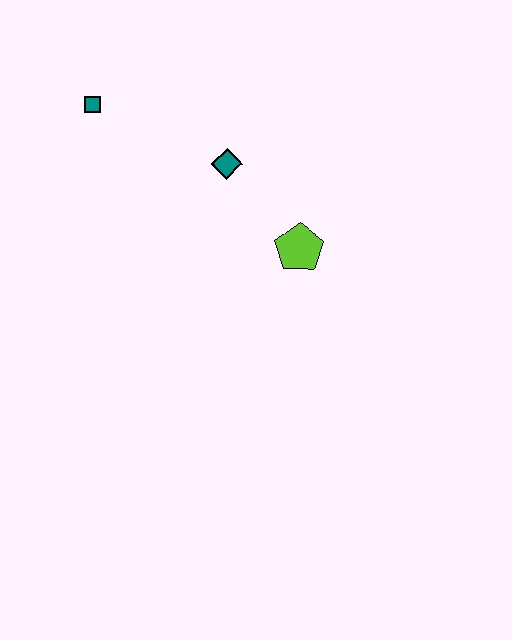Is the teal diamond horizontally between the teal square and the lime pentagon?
Yes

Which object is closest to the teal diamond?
The lime pentagon is closest to the teal diamond.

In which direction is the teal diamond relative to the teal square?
The teal diamond is to the right of the teal square.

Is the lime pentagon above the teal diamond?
No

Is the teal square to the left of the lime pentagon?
Yes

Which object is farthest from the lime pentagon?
The teal square is farthest from the lime pentagon.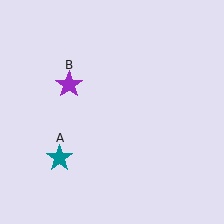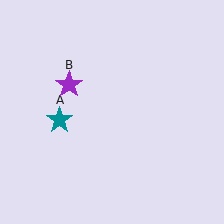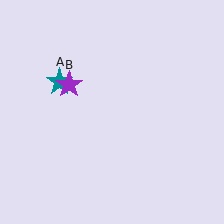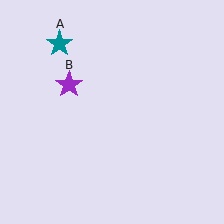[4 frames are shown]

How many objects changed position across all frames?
1 object changed position: teal star (object A).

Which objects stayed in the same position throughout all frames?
Purple star (object B) remained stationary.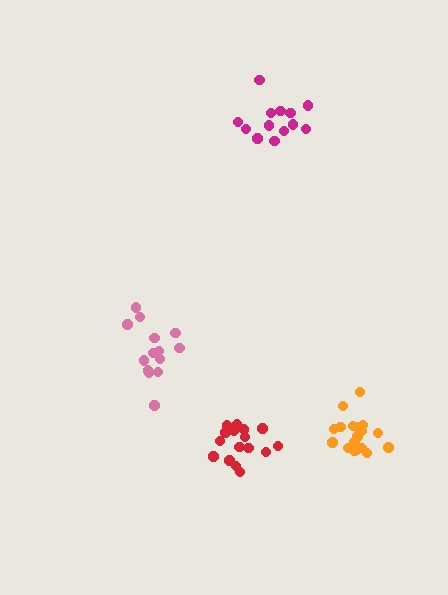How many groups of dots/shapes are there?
There are 4 groups.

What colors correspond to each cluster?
The clusters are colored: orange, magenta, red, pink.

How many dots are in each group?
Group 1: 19 dots, Group 2: 13 dots, Group 3: 16 dots, Group 4: 14 dots (62 total).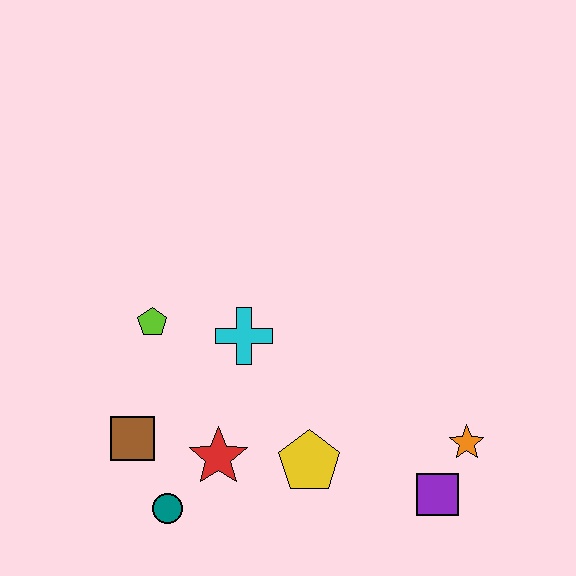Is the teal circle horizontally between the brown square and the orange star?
Yes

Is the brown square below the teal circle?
No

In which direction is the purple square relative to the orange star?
The purple square is below the orange star.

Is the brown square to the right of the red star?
No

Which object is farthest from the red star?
The orange star is farthest from the red star.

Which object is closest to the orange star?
The purple square is closest to the orange star.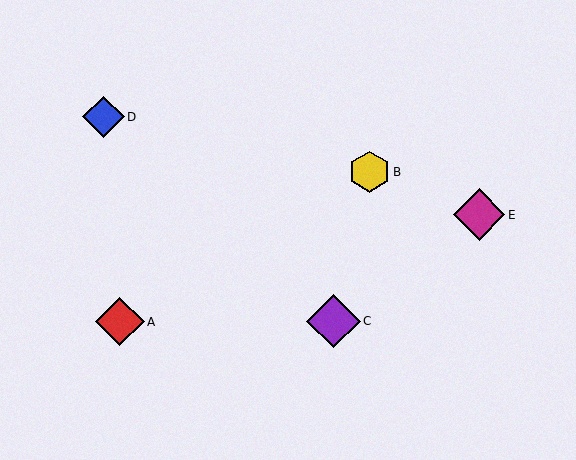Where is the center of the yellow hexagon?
The center of the yellow hexagon is at (369, 172).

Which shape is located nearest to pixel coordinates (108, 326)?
The red diamond (labeled A) at (120, 322) is nearest to that location.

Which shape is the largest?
The purple diamond (labeled C) is the largest.